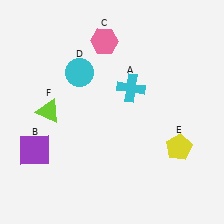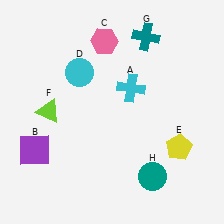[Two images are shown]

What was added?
A teal cross (G), a teal circle (H) were added in Image 2.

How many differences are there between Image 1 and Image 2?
There are 2 differences between the two images.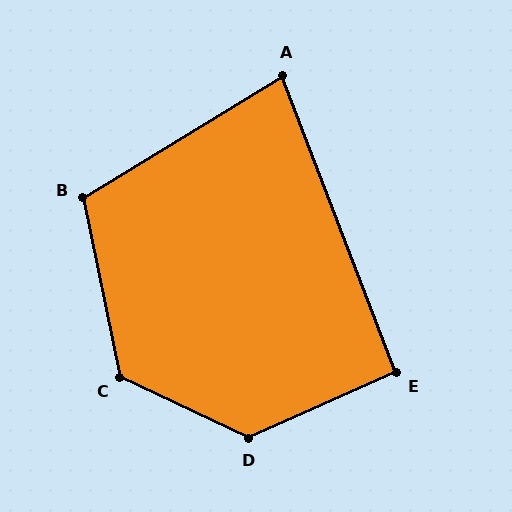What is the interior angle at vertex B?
Approximately 110 degrees (obtuse).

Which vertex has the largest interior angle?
D, at approximately 131 degrees.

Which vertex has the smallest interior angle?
A, at approximately 79 degrees.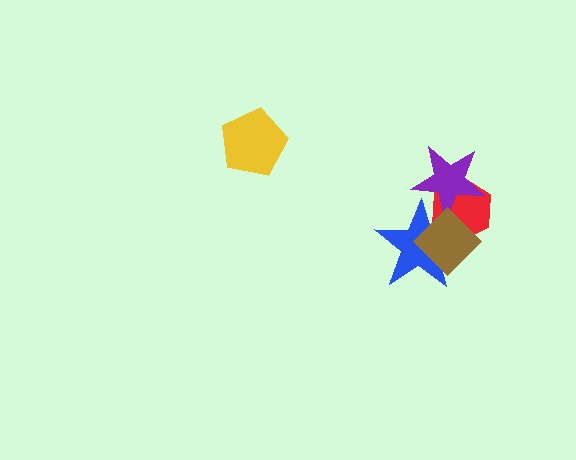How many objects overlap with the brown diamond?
3 objects overlap with the brown diamond.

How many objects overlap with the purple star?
3 objects overlap with the purple star.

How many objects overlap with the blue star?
3 objects overlap with the blue star.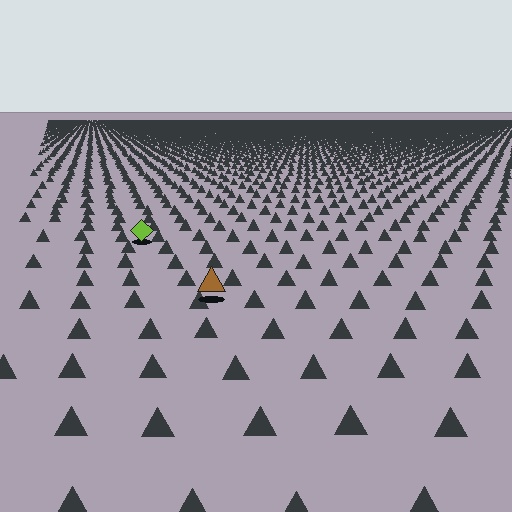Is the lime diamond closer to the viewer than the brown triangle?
No. The brown triangle is closer — you can tell from the texture gradient: the ground texture is coarser near it.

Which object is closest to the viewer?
The brown triangle is closest. The texture marks near it are larger and more spread out.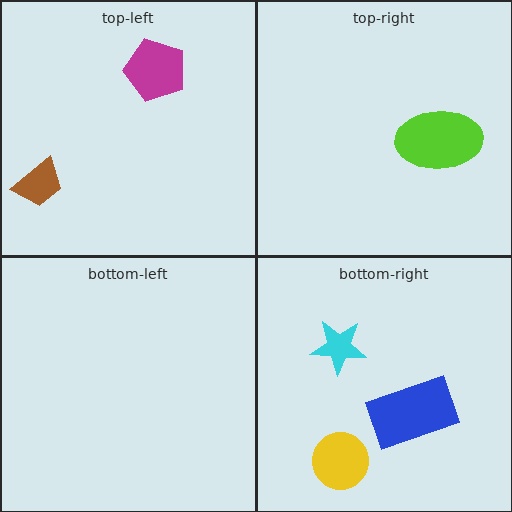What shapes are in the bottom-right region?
The blue rectangle, the cyan star, the yellow circle.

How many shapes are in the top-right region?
1.